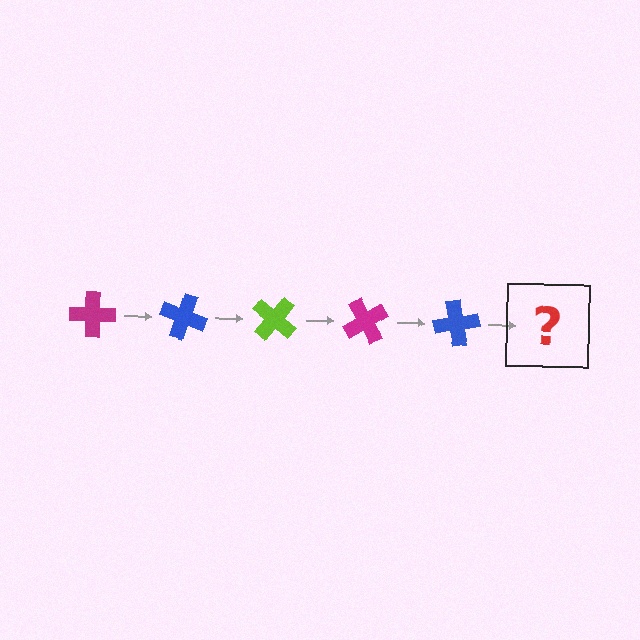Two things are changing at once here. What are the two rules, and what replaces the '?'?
The two rules are that it rotates 20 degrees each step and the color cycles through magenta, blue, and lime. The '?' should be a lime cross, rotated 100 degrees from the start.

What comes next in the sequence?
The next element should be a lime cross, rotated 100 degrees from the start.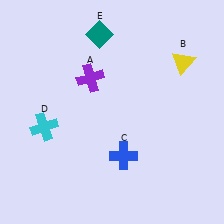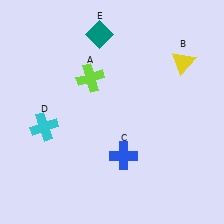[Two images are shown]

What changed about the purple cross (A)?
In Image 1, A is purple. In Image 2, it changed to lime.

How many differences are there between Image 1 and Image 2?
There is 1 difference between the two images.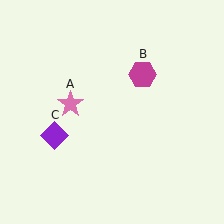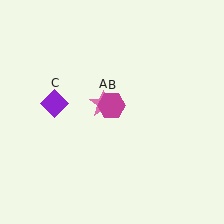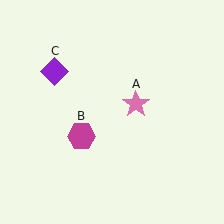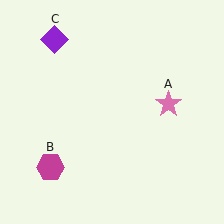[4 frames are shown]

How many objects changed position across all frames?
3 objects changed position: pink star (object A), magenta hexagon (object B), purple diamond (object C).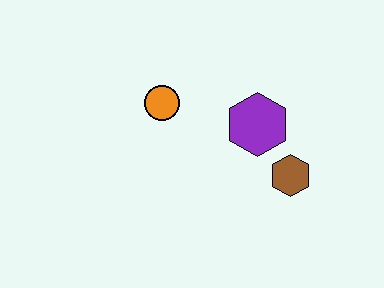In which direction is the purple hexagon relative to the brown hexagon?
The purple hexagon is above the brown hexagon.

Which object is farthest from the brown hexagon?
The orange circle is farthest from the brown hexagon.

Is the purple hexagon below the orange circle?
Yes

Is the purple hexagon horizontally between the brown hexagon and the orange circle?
Yes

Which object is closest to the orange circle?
The purple hexagon is closest to the orange circle.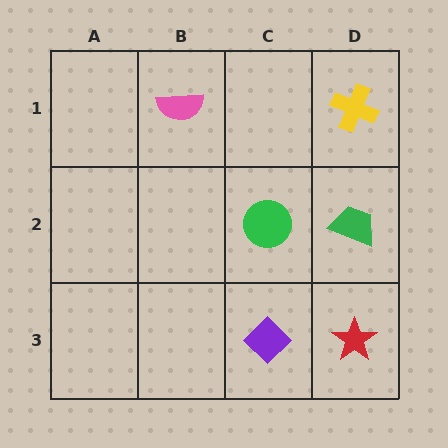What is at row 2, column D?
A green trapezoid.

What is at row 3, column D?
A red star.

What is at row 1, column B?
A pink semicircle.